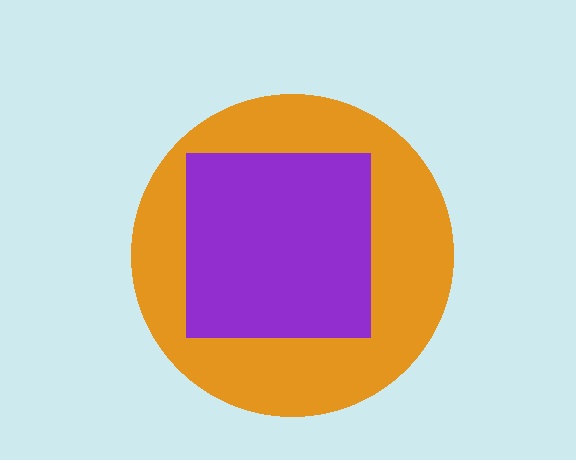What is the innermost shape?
The purple square.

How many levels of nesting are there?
2.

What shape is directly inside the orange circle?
The purple square.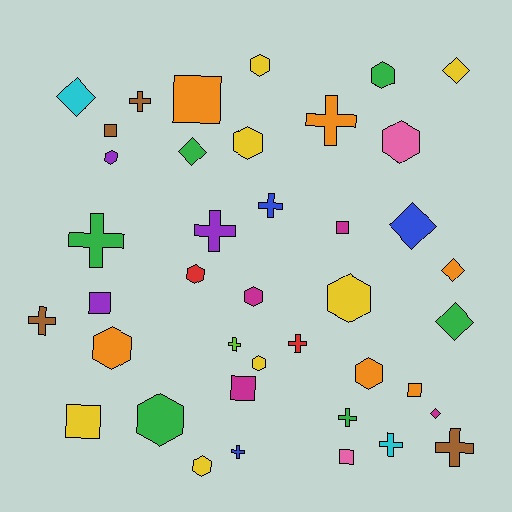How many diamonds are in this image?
There are 7 diamonds.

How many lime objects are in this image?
There is 1 lime object.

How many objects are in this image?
There are 40 objects.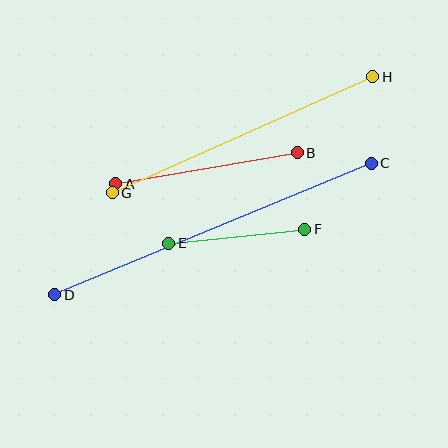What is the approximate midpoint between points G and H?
The midpoint is at approximately (242, 135) pixels.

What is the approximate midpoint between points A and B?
The midpoint is at approximately (207, 168) pixels.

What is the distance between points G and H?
The distance is approximately 285 pixels.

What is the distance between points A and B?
The distance is approximately 184 pixels.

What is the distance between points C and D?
The distance is approximately 342 pixels.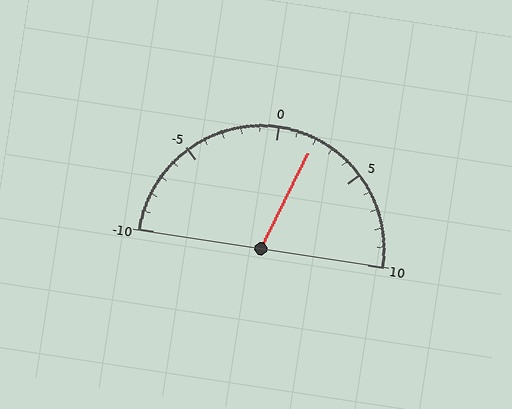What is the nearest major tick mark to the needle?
The nearest major tick mark is 0.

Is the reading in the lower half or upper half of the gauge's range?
The reading is in the upper half of the range (-10 to 10).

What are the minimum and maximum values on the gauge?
The gauge ranges from -10 to 10.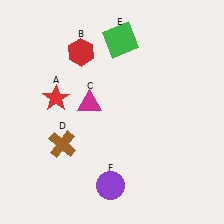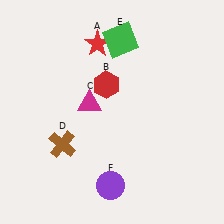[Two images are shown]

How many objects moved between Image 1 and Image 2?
2 objects moved between the two images.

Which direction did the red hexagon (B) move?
The red hexagon (B) moved down.